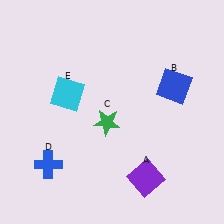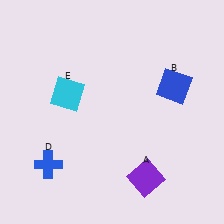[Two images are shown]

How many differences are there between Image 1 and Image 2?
There is 1 difference between the two images.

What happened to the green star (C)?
The green star (C) was removed in Image 2. It was in the bottom-left area of Image 1.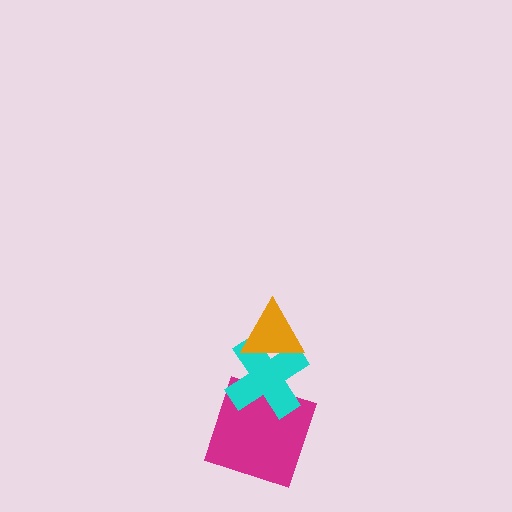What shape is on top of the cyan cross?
The orange triangle is on top of the cyan cross.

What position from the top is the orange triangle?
The orange triangle is 1st from the top.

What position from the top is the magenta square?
The magenta square is 3rd from the top.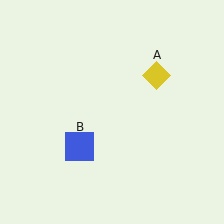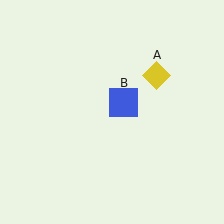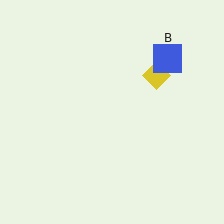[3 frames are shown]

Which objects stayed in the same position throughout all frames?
Yellow diamond (object A) remained stationary.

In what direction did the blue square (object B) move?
The blue square (object B) moved up and to the right.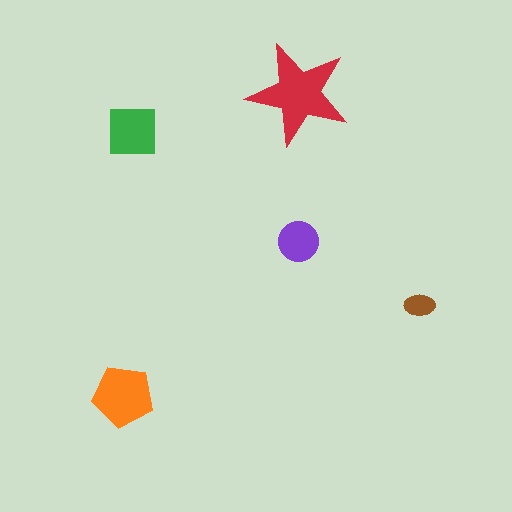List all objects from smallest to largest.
The brown ellipse, the purple circle, the green square, the orange pentagon, the red star.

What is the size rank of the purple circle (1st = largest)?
4th.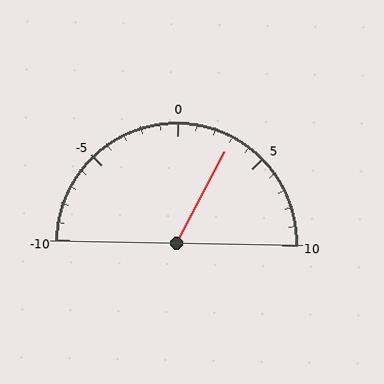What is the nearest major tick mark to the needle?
The nearest major tick mark is 5.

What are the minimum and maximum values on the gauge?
The gauge ranges from -10 to 10.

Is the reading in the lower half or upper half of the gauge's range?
The reading is in the upper half of the range (-10 to 10).